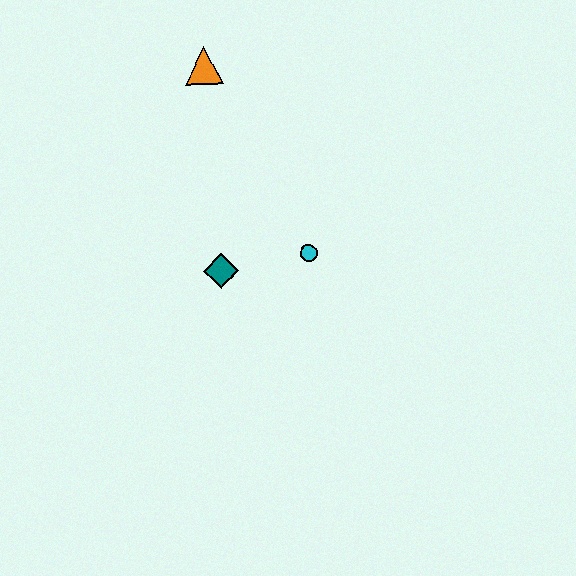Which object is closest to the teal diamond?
The cyan circle is closest to the teal diamond.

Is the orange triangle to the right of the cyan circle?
No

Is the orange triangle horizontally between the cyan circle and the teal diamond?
No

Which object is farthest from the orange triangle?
The cyan circle is farthest from the orange triangle.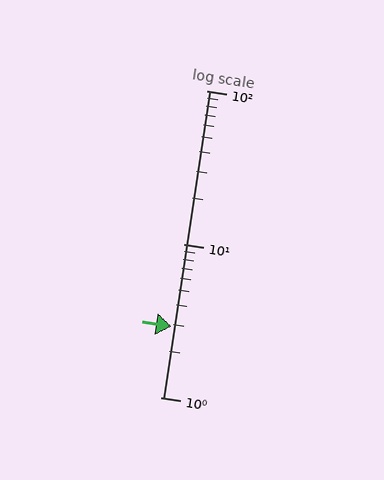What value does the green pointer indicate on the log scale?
The pointer indicates approximately 2.9.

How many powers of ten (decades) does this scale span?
The scale spans 2 decades, from 1 to 100.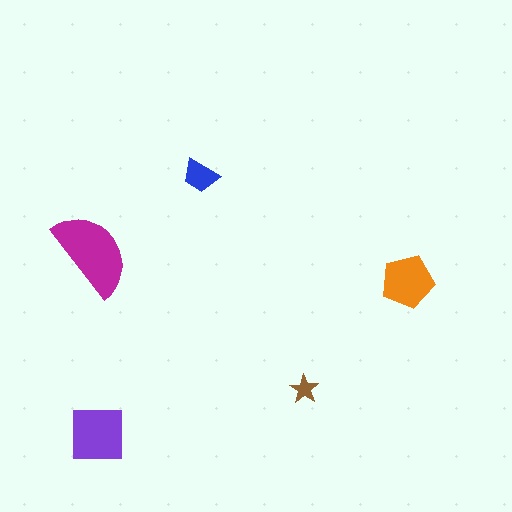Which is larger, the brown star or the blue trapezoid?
The blue trapezoid.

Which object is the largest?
The magenta semicircle.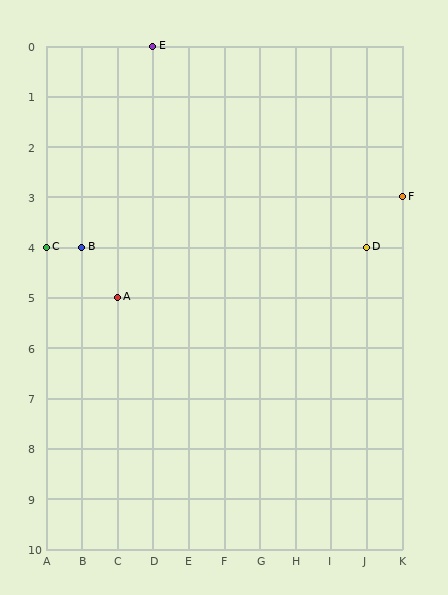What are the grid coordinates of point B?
Point B is at grid coordinates (B, 4).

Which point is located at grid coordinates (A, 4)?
Point C is at (A, 4).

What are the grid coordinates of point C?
Point C is at grid coordinates (A, 4).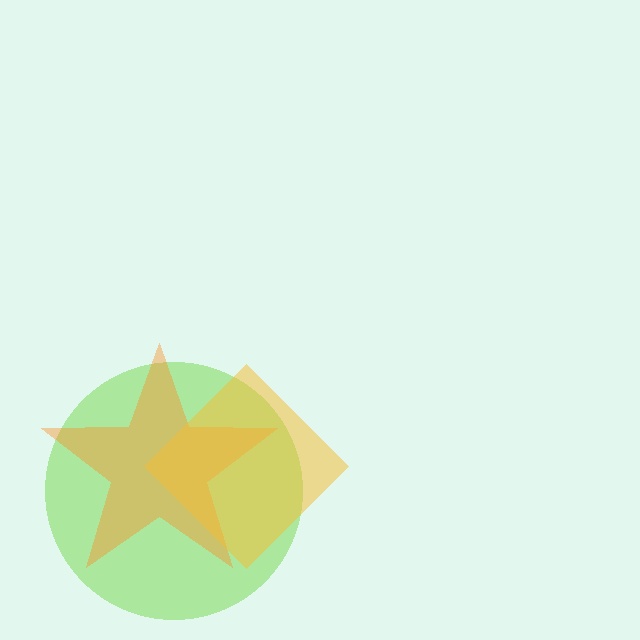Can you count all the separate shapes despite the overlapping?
Yes, there are 3 separate shapes.